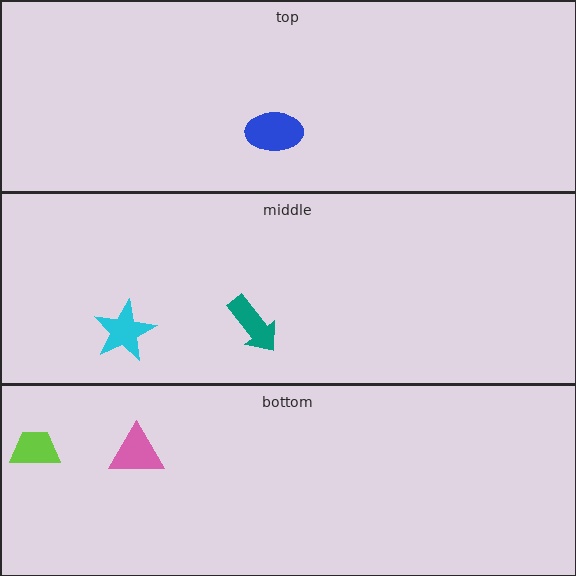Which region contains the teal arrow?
The middle region.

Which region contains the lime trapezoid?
The bottom region.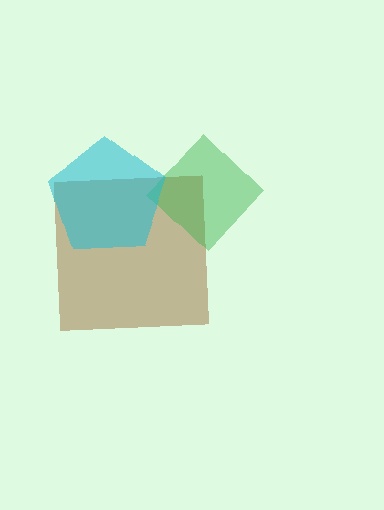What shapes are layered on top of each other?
The layered shapes are: a brown square, a green diamond, a cyan pentagon.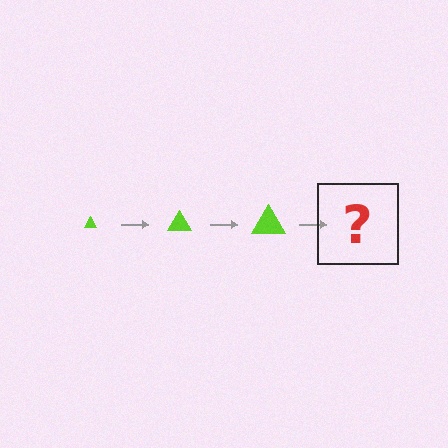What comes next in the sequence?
The next element should be a lime triangle, larger than the previous one.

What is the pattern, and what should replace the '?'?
The pattern is that the triangle gets progressively larger each step. The '?' should be a lime triangle, larger than the previous one.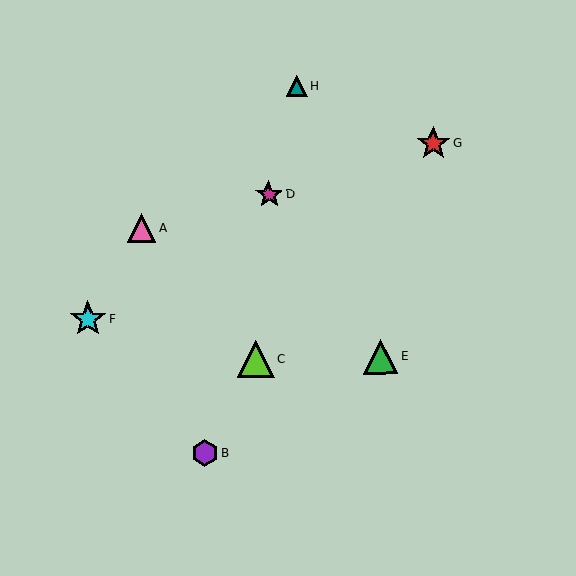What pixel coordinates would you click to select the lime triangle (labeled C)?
Click at (256, 359) to select the lime triangle C.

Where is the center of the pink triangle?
The center of the pink triangle is at (141, 228).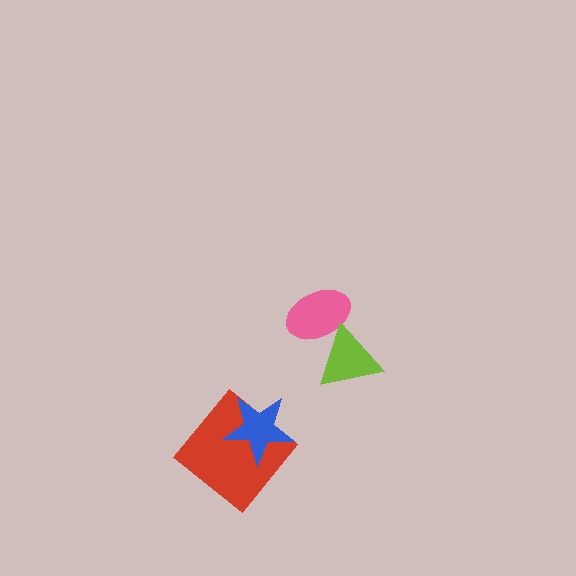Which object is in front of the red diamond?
The blue star is in front of the red diamond.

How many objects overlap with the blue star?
1 object overlaps with the blue star.